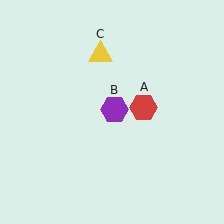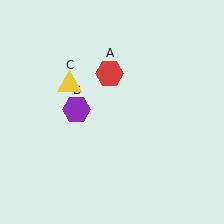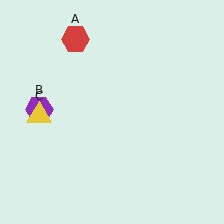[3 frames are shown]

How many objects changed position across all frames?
3 objects changed position: red hexagon (object A), purple hexagon (object B), yellow triangle (object C).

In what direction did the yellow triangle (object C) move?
The yellow triangle (object C) moved down and to the left.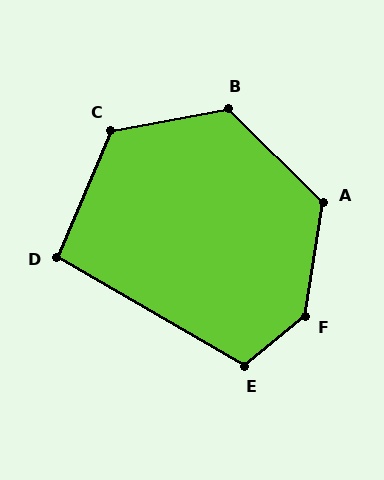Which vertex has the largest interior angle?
F, at approximately 138 degrees.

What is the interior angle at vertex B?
Approximately 125 degrees (obtuse).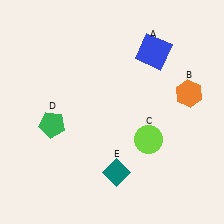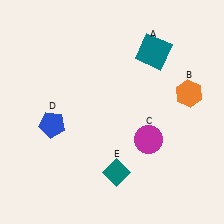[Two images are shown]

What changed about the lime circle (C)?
In Image 1, C is lime. In Image 2, it changed to magenta.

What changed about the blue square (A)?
In Image 1, A is blue. In Image 2, it changed to teal.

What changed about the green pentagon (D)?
In Image 1, D is green. In Image 2, it changed to blue.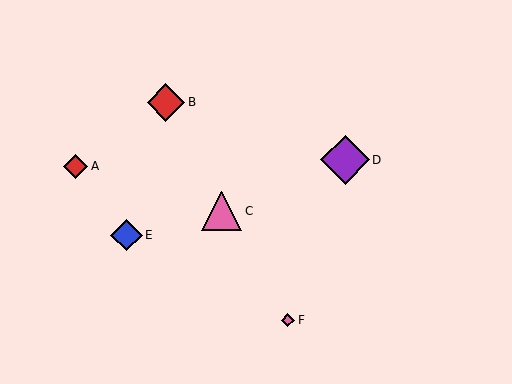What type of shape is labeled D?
Shape D is a purple diamond.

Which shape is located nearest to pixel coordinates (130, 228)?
The blue diamond (labeled E) at (126, 235) is nearest to that location.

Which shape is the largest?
The purple diamond (labeled D) is the largest.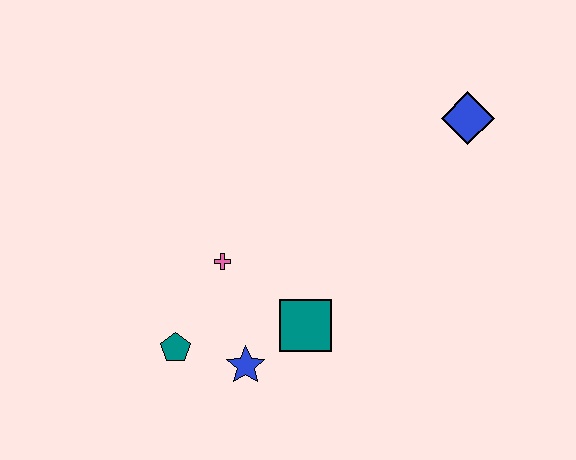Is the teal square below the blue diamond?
Yes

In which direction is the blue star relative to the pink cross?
The blue star is below the pink cross.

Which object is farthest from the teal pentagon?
The blue diamond is farthest from the teal pentagon.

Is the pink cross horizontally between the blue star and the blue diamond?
No